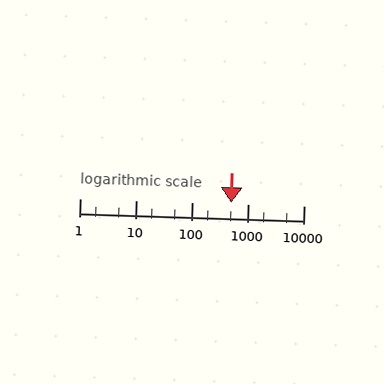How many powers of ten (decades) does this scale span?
The scale spans 4 decades, from 1 to 10000.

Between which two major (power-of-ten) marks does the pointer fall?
The pointer is between 100 and 1000.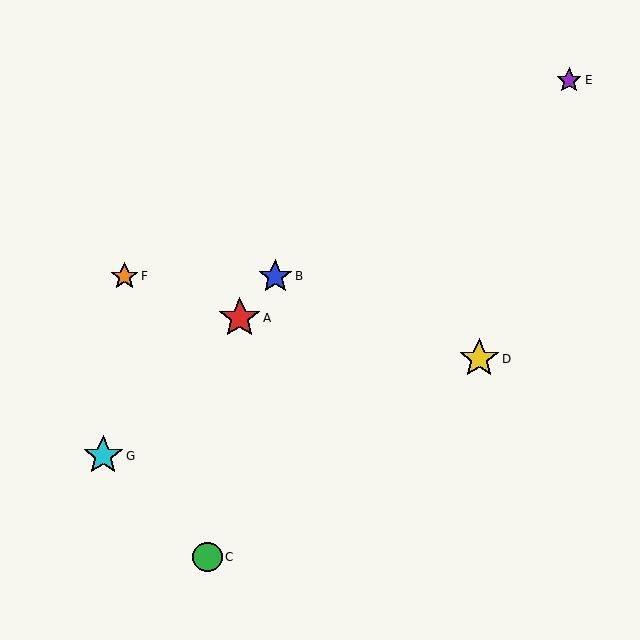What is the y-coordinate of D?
Object D is at y≈359.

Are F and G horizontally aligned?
No, F is at y≈276 and G is at y≈456.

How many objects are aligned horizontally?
2 objects (B, F) are aligned horizontally.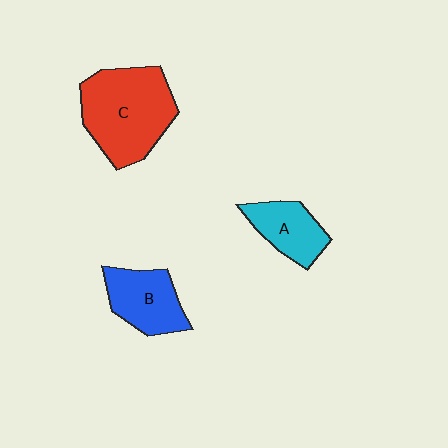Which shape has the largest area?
Shape C (red).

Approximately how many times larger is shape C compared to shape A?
Approximately 2.0 times.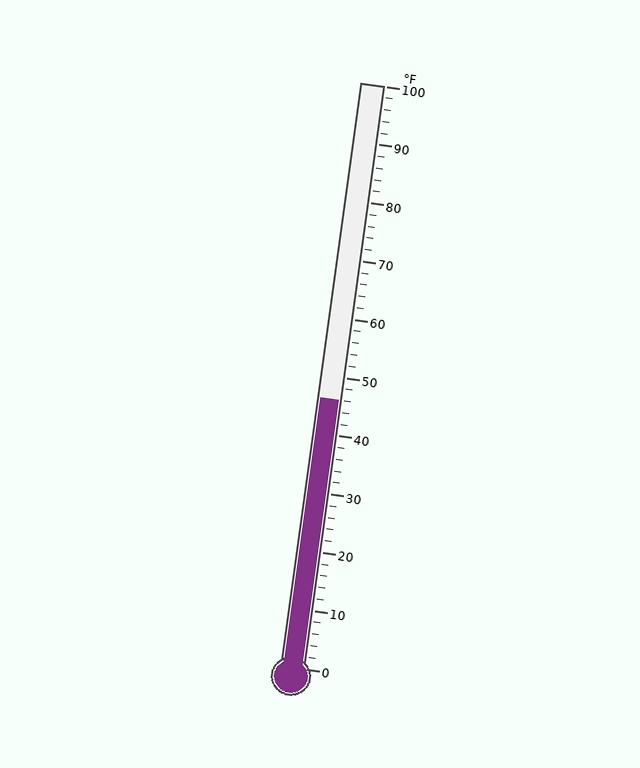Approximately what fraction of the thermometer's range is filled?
The thermometer is filled to approximately 45% of its range.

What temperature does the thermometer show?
The thermometer shows approximately 46°F.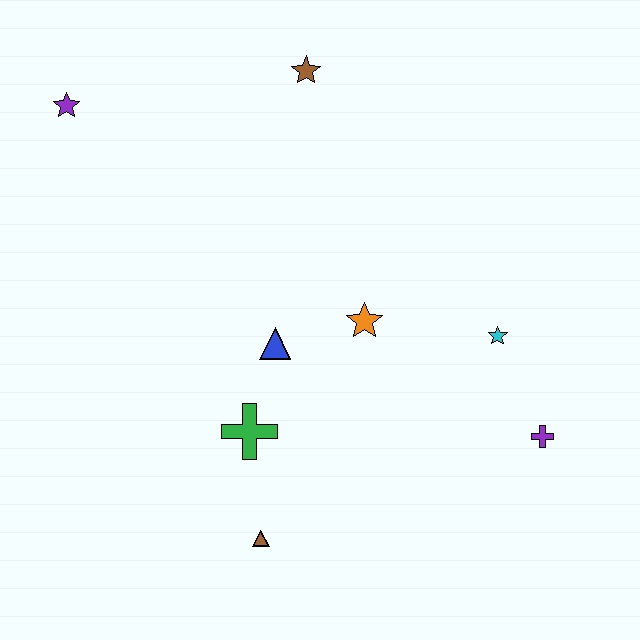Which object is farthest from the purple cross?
The purple star is farthest from the purple cross.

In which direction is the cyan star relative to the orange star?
The cyan star is to the right of the orange star.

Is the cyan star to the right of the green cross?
Yes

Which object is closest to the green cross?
The blue triangle is closest to the green cross.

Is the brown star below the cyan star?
No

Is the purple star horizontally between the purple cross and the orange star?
No